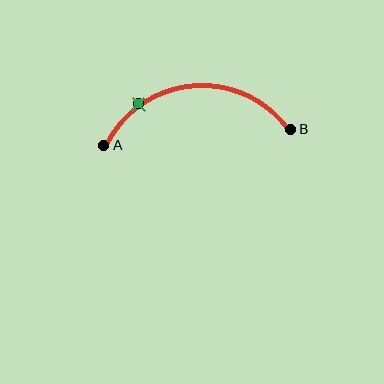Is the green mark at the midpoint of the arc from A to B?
No. The green mark lies on the arc but is closer to endpoint A. The arc midpoint would be at the point on the curve equidistant along the arc from both A and B.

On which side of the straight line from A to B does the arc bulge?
The arc bulges above the straight line connecting A and B.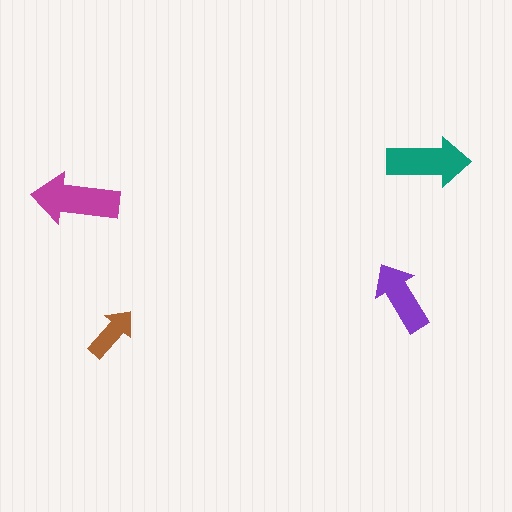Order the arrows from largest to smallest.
the magenta one, the teal one, the purple one, the brown one.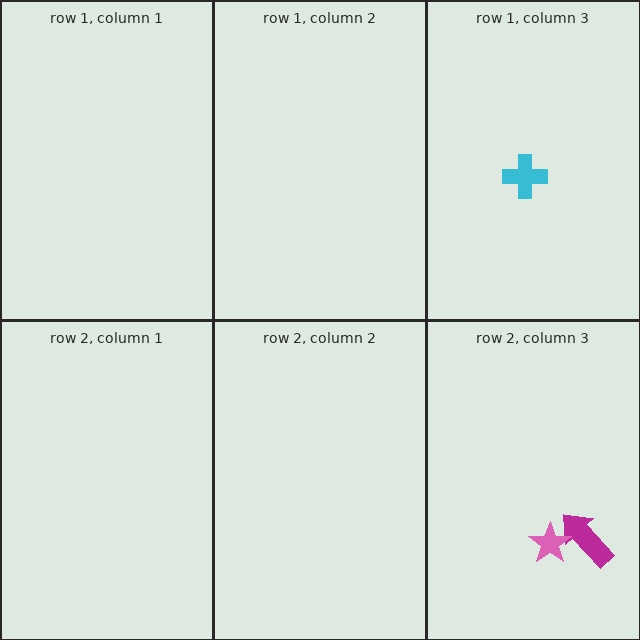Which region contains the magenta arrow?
The row 2, column 3 region.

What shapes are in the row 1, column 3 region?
The cyan cross.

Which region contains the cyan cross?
The row 1, column 3 region.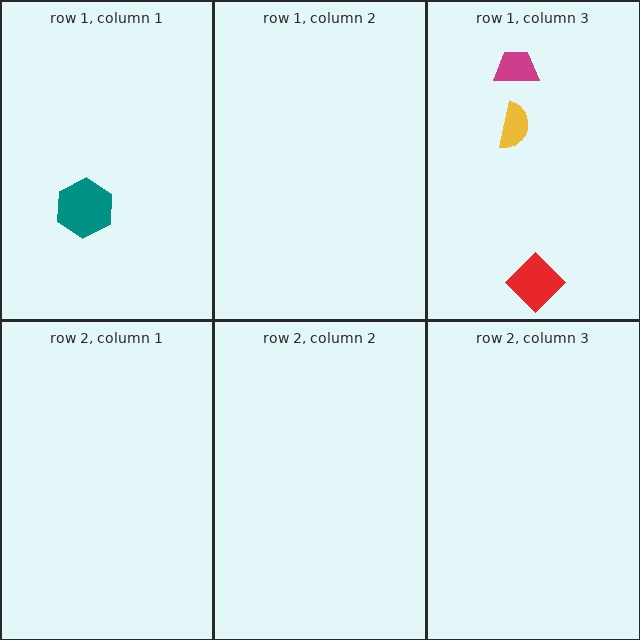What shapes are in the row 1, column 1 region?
The teal hexagon.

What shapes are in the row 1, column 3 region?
The yellow semicircle, the magenta trapezoid, the red diamond.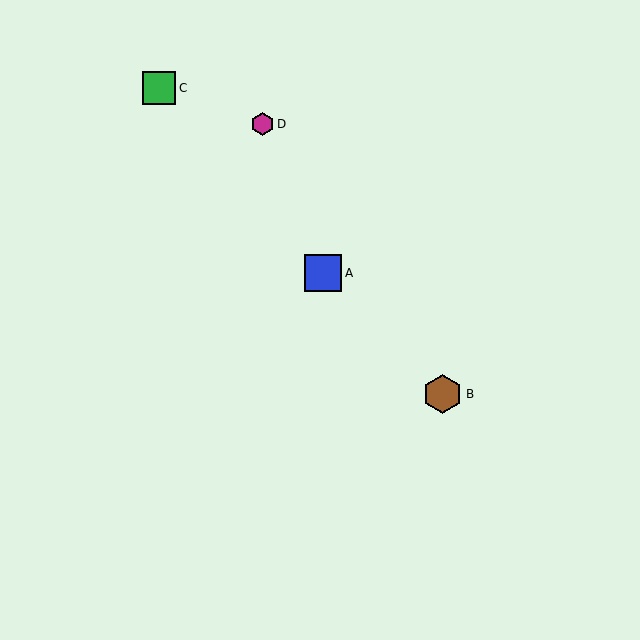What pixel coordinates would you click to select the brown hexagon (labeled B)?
Click at (443, 394) to select the brown hexagon B.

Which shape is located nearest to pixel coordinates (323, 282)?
The blue square (labeled A) at (323, 273) is nearest to that location.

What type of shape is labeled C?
Shape C is a green square.